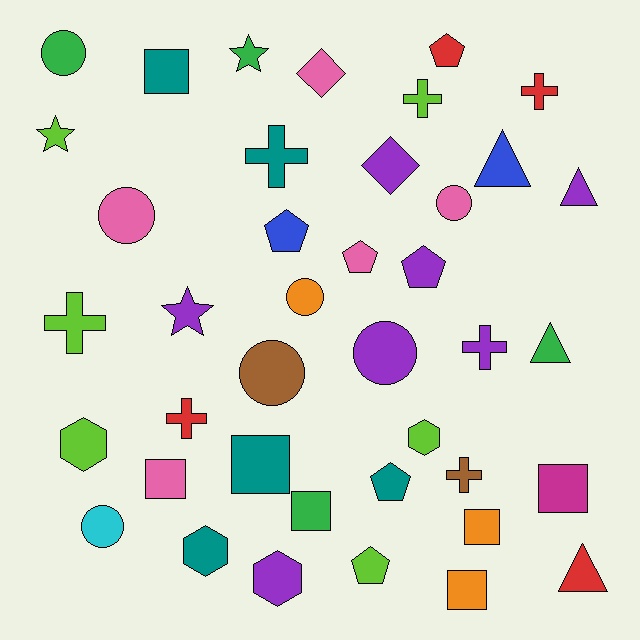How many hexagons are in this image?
There are 4 hexagons.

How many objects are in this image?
There are 40 objects.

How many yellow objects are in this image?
There are no yellow objects.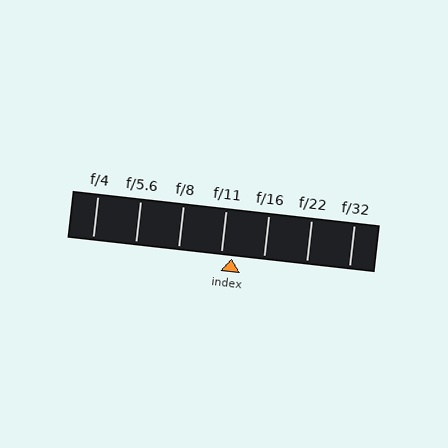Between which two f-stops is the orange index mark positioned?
The index mark is between f/11 and f/16.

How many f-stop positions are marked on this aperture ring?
There are 7 f-stop positions marked.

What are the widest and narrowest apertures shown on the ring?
The widest aperture shown is f/4 and the narrowest is f/32.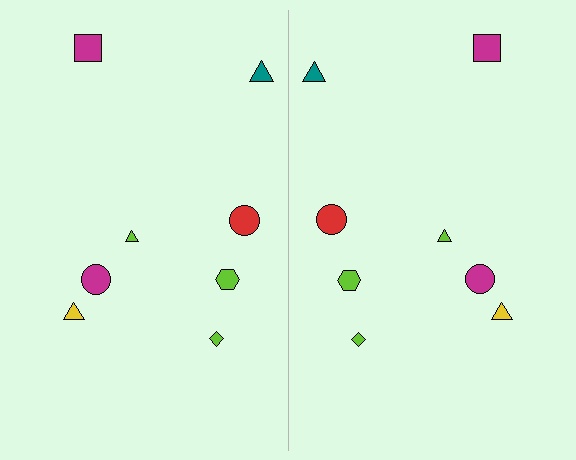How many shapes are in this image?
There are 16 shapes in this image.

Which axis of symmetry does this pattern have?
The pattern has a vertical axis of symmetry running through the center of the image.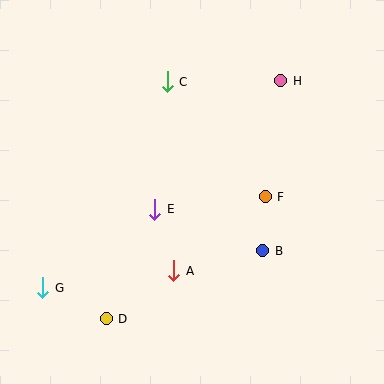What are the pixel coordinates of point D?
Point D is at (106, 319).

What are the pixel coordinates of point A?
Point A is at (174, 271).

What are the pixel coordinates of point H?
Point H is at (281, 81).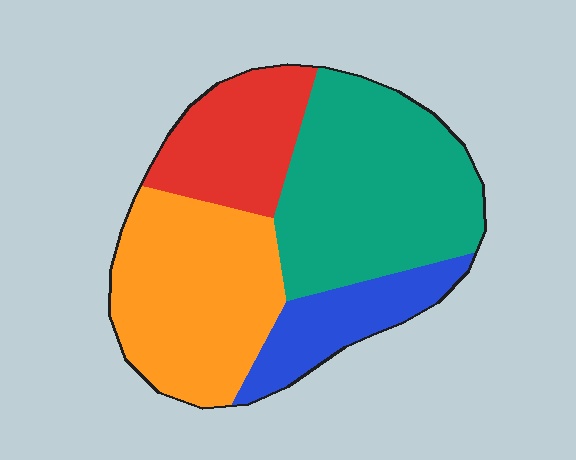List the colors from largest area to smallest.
From largest to smallest: teal, orange, red, blue.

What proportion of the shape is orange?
Orange takes up about one third (1/3) of the shape.